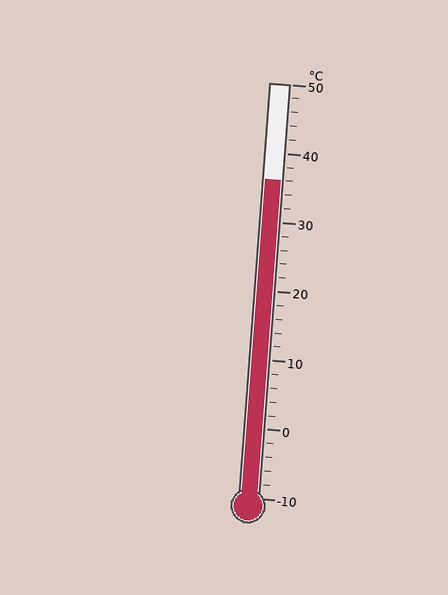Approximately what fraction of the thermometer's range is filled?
The thermometer is filled to approximately 75% of its range.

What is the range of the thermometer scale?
The thermometer scale ranges from -10°C to 50°C.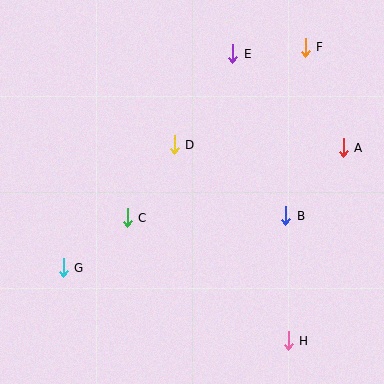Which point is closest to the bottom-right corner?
Point H is closest to the bottom-right corner.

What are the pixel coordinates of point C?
Point C is at (127, 218).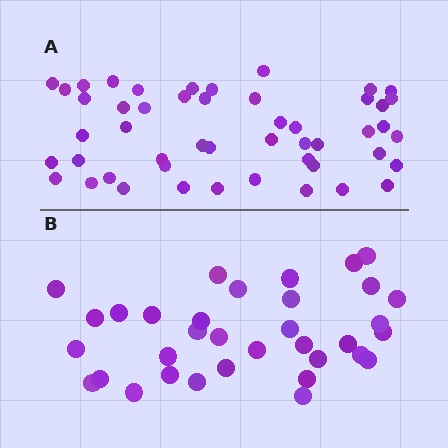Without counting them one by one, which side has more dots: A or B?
Region A (the top region) has more dots.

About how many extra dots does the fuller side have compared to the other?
Region A has approximately 15 more dots than region B.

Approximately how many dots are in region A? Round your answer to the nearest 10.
About 50 dots. (The exact count is 49, which rounds to 50.)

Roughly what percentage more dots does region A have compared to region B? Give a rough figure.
About 45% more.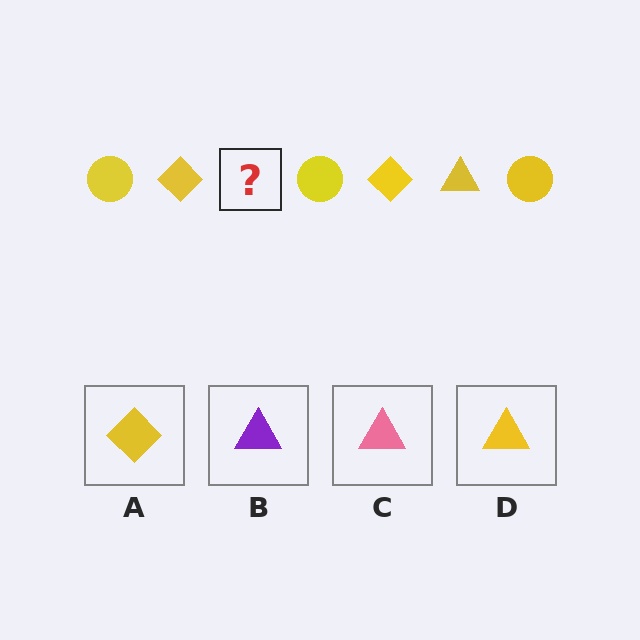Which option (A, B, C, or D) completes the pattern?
D.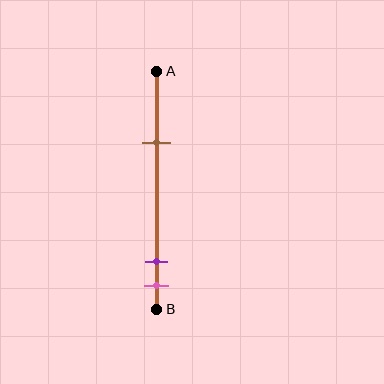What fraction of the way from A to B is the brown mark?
The brown mark is approximately 30% (0.3) of the way from A to B.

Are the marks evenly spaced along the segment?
No, the marks are not evenly spaced.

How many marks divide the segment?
There are 3 marks dividing the segment.